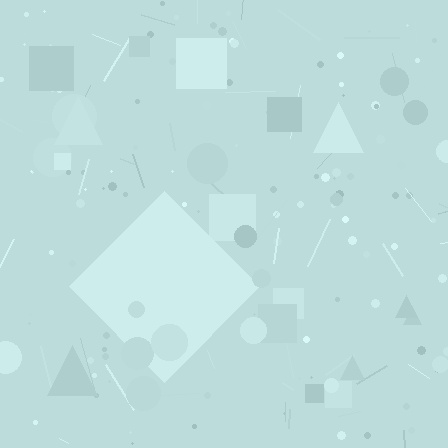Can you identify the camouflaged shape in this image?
The camouflaged shape is a diamond.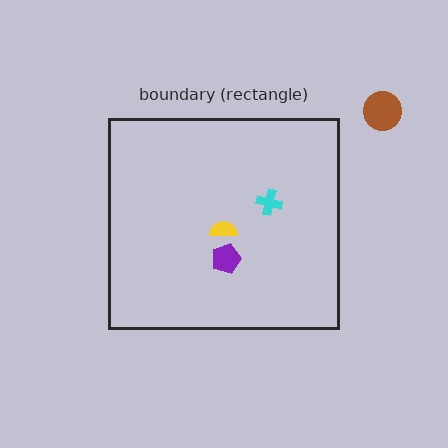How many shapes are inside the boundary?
3 inside, 1 outside.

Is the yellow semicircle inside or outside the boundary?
Inside.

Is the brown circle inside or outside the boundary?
Outside.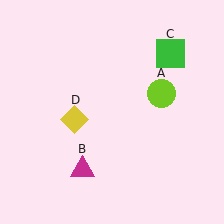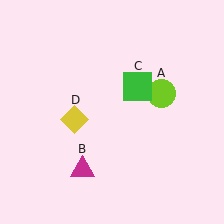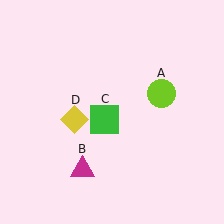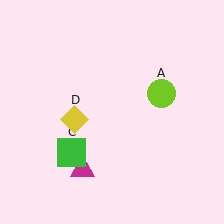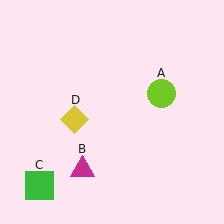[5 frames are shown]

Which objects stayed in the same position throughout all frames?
Lime circle (object A) and magenta triangle (object B) and yellow diamond (object D) remained stationary.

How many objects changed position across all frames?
1 object changed position: green square (object C).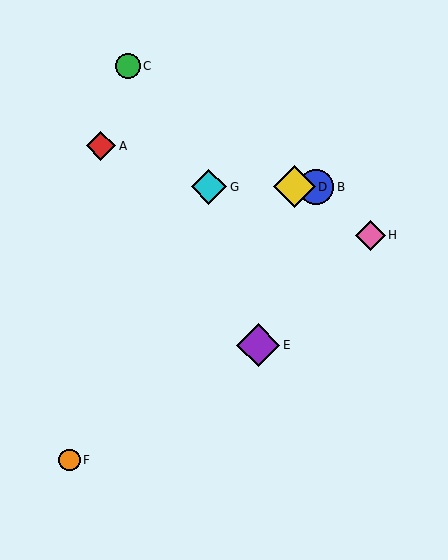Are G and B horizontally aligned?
Yes, both are at y≈187.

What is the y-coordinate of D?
Object D is at y≈187.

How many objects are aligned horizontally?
3 objects (B, D, G) are aligned horizontally.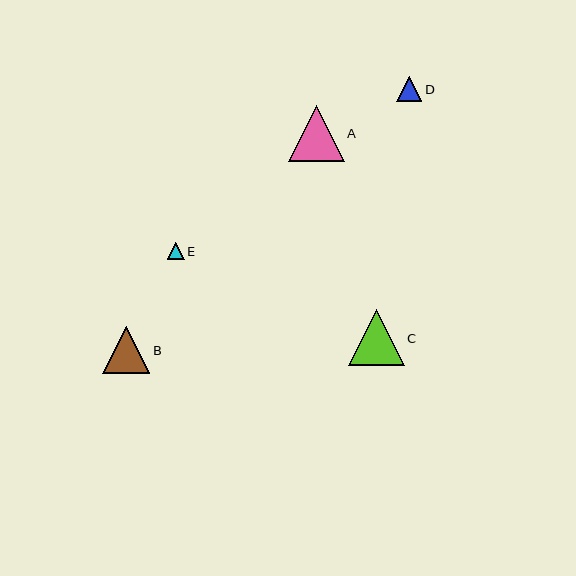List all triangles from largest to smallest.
From largest to smallest: A, C, B, D, E.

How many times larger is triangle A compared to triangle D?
Triangle A is approximately 2.2 times the size of triangle D.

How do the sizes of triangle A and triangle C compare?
Triangle A and triangle C are approximately the same size.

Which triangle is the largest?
Triangle A is the largest with a size of approximately 56 pixels.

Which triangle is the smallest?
Triangle E is the smallest with a size of approximately 17 pixels.